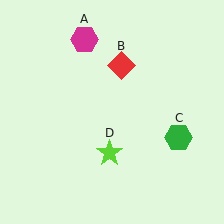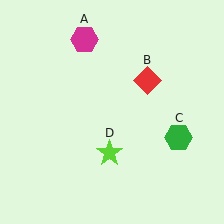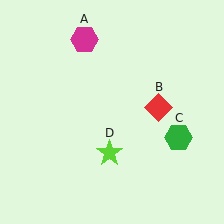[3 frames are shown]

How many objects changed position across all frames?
1 object changed position: red diamond (object B).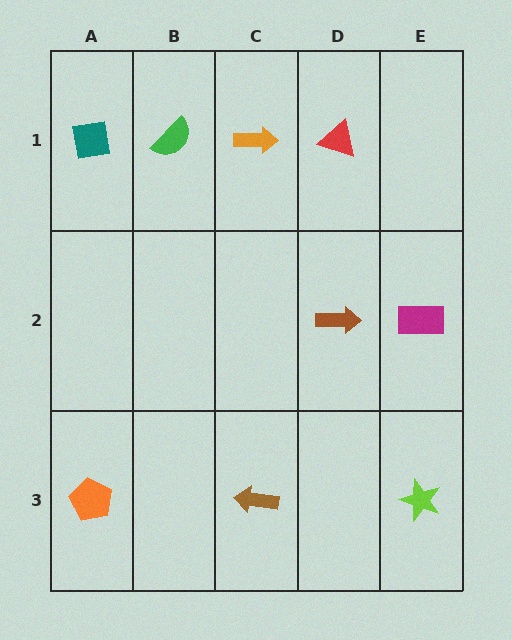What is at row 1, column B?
A green semicircle.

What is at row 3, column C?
A brown arrow.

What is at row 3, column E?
A lime star.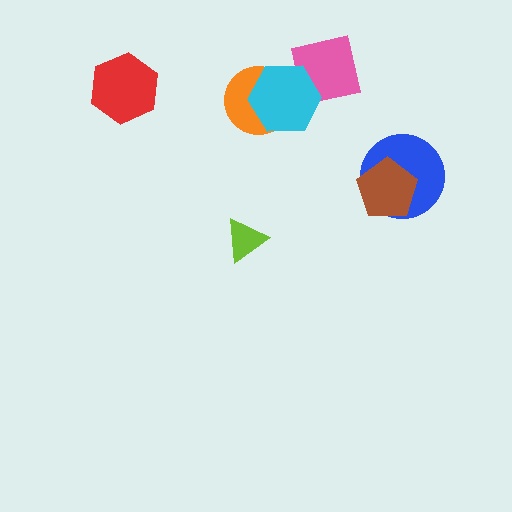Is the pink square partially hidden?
Yes, it is partially covered by another shape.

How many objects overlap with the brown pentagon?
1 object overlaps with the brown pentagon.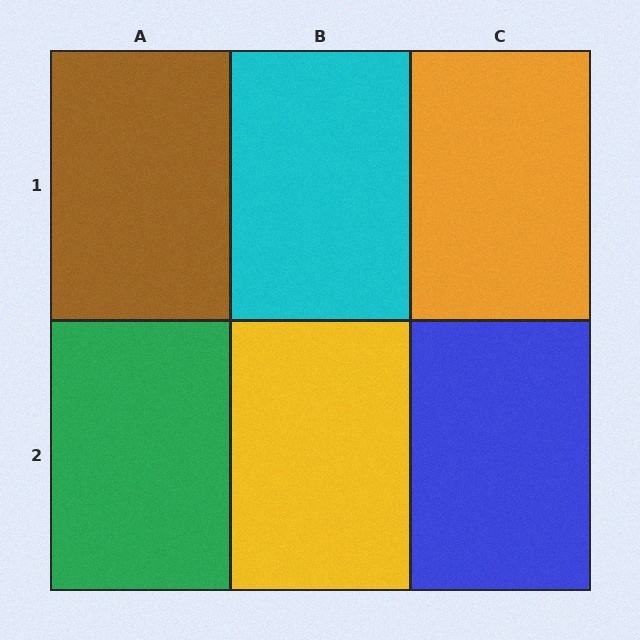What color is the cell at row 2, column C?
Blue.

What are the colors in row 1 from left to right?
Brown, cyan, orange.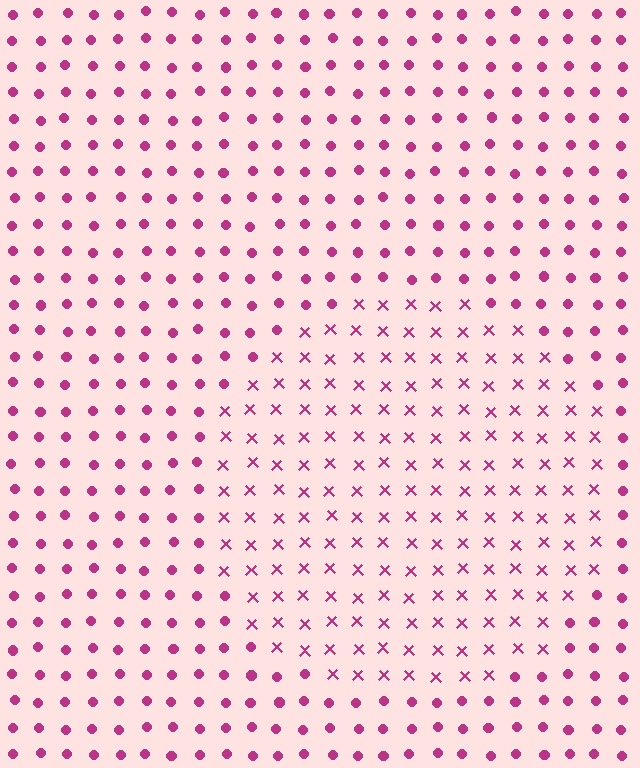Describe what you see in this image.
The image is filled with small magenta elements arranged in a uniform grid. A circle-shaped region contains X marks, while the surrounding area contains circles. The boundary is defined purely by the change in element shape.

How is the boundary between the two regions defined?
The boundary is defined by a change in element shape: X marks inside vs. circles outside. All elements share the same color and spacing.